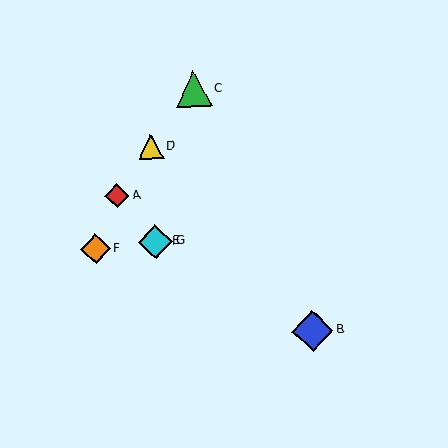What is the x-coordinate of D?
Object D is at x≈151.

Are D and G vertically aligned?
Yes, both are at x≈151.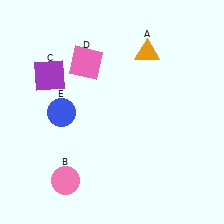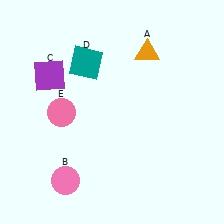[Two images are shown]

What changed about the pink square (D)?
In Image 1, D is pink. In Image 2, it changed to teal.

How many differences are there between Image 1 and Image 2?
There are 2 differences between the two images.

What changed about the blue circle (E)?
In Image 1, E is blue. In Image 2, it changed to pink.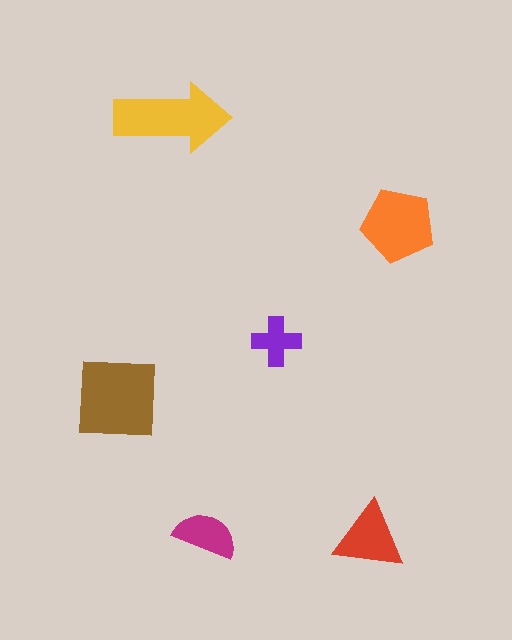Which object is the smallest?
The purple cross.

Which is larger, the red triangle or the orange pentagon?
The orange pentagon.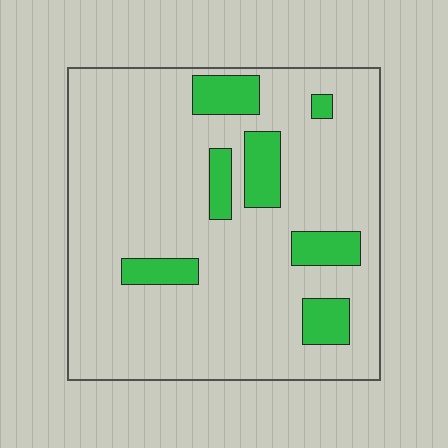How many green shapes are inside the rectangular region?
7.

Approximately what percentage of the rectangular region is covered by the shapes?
Approximately 15%.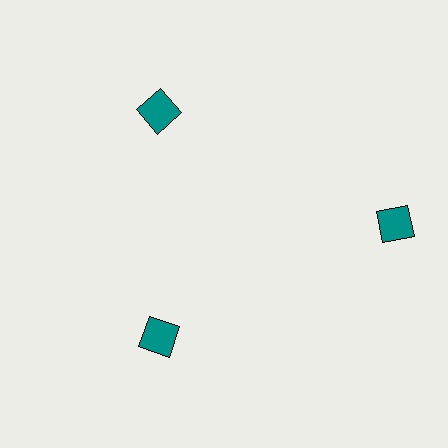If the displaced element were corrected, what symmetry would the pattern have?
It would have 3-fold rotational symmetry — the pattern would map onto itself every 120 degrees.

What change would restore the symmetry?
The symmetry would be restored by moving it inward, back onto the ring so that all 3 diamonds sit at equal angles and equal distance from the center.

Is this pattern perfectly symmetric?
No. The 3 teal diamonds are arranged in a ring, but one element near the 3 o'clock position is pushed outward from the center, breaking the 3-fold rotational symmetry.